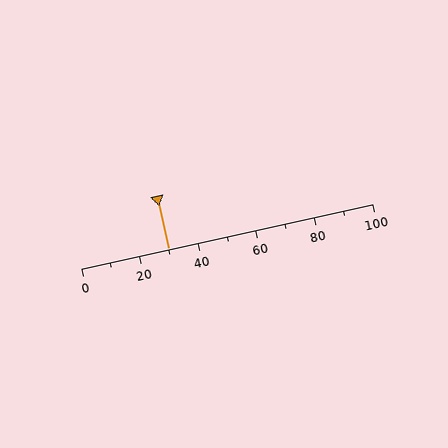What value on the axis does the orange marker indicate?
The marker indicates approximately 30.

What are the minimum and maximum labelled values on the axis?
The axis runs from 0 to 100.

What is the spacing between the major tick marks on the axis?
The major ticks are spaced 20 apart.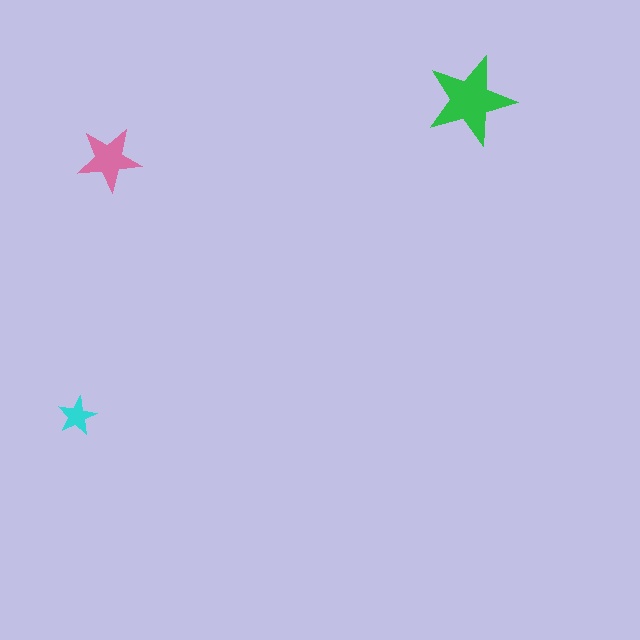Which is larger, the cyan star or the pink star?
The pink one.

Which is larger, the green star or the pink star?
The green one.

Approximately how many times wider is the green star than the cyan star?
About 2.5 times wider.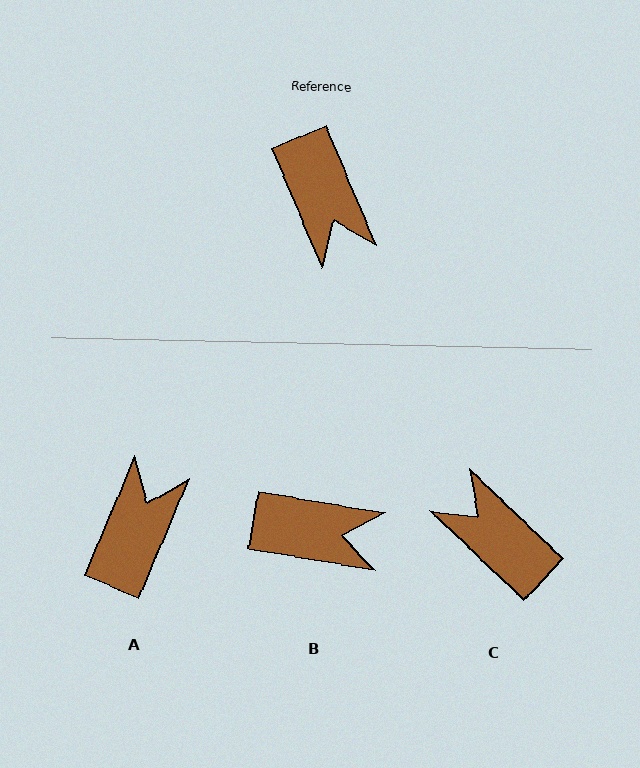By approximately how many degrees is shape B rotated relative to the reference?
Approximately 57 degrees counter-clockwise.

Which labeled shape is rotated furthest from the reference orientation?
C, about 157 degrees away.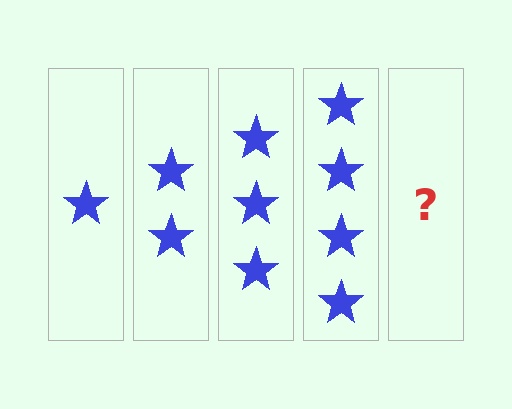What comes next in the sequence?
The next element should be 5 stars.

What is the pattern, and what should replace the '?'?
The pattern is that each step adds one more star. The '?' should be 5 stars.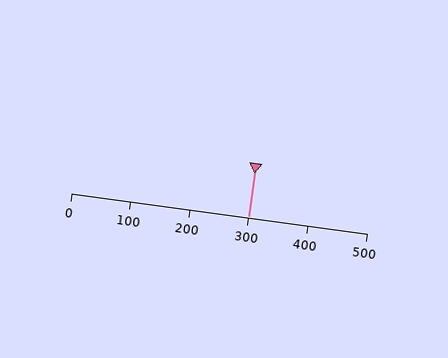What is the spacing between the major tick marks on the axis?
The major ticks are spaced 100 apart.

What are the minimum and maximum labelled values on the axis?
The axis runs from 0 to 500.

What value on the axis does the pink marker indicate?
The marker indicates approximately 300.